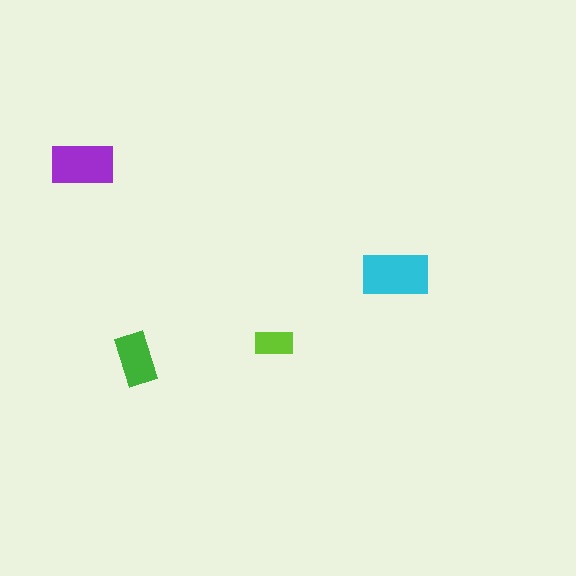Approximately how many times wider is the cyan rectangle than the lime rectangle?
About 2 times wider.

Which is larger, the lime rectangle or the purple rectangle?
The purple one.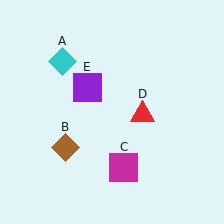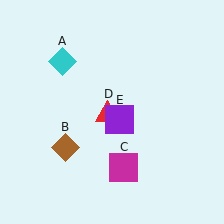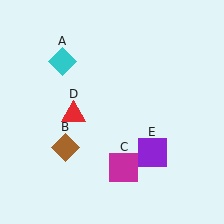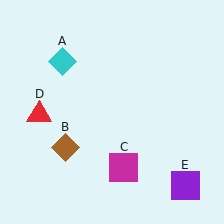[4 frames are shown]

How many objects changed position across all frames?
2 objects changed position: red triangle (object D), purple square (object E).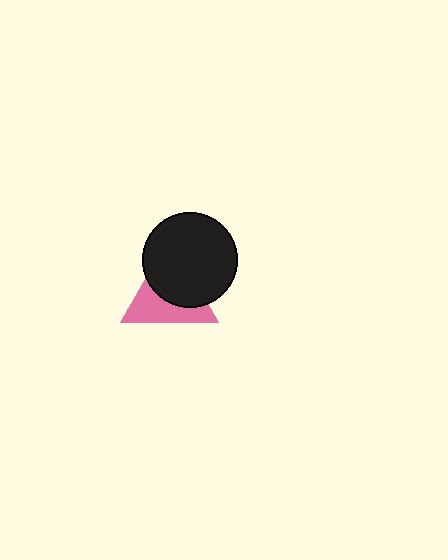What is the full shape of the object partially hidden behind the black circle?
The partially hidden object is a pink triangle.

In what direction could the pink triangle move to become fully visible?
The pink triangle could move toward the lower-left. That would shift it out from behind the black circle entirely.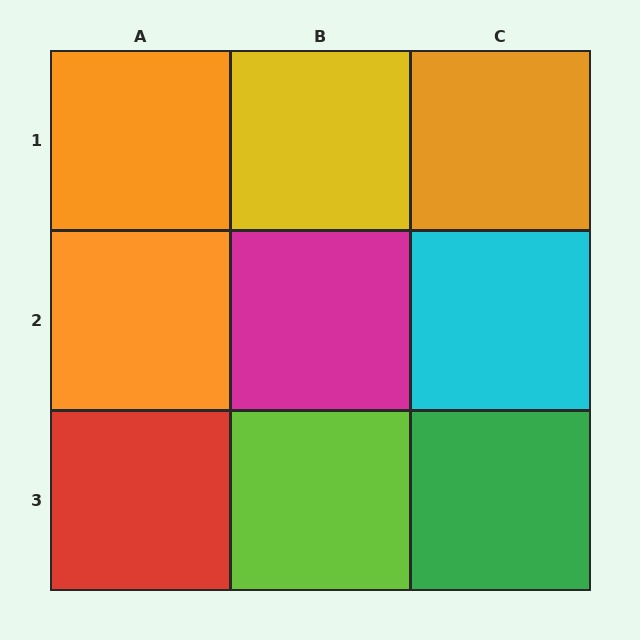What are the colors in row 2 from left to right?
Orange, magenta, cyan.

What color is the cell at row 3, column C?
Green.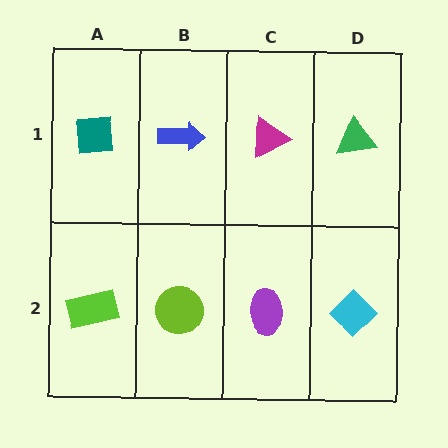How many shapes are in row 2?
4 shapes.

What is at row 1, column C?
A magenta triangle.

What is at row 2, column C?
A purple ellipse.